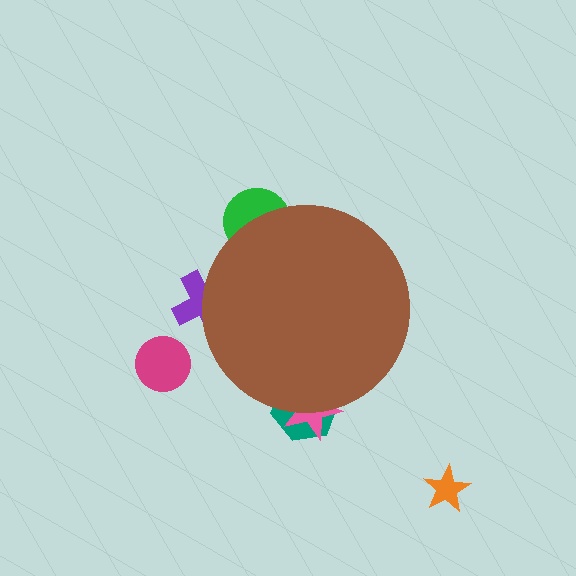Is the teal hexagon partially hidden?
Yes, the teal hexagon is partially hidden behind the brown circle.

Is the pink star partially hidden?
Yes, the pink star is partially hidden behind the brown circle.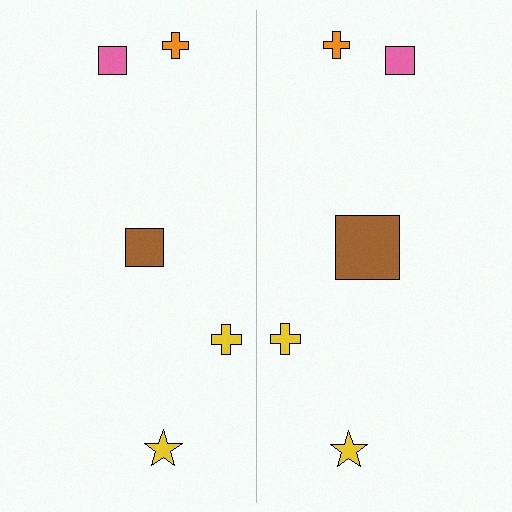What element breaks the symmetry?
The brown square on the right side has a different size than its mirror counterpart.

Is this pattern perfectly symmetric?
No, the pattern is not perfectly symmetric. The brown square on the right side has a different size than its mirror counterpart.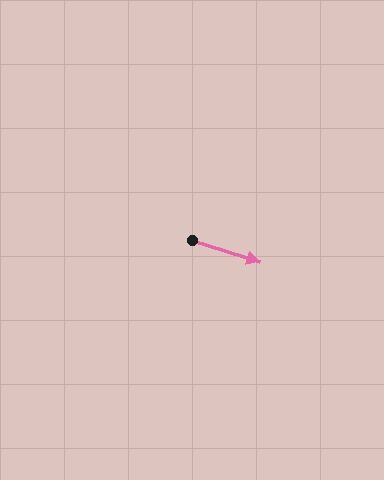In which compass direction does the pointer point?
East.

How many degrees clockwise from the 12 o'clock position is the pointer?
Approximately 108 degrees.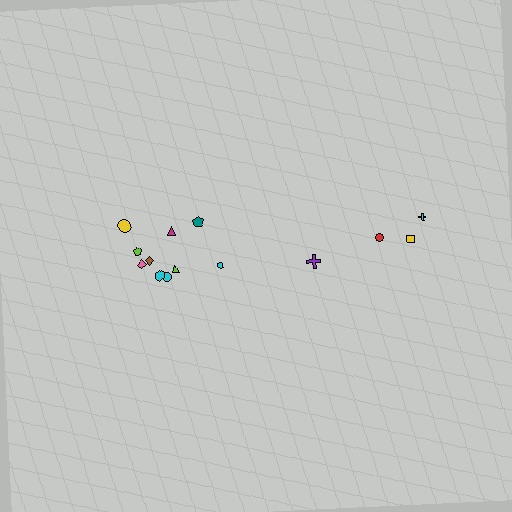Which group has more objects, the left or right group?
The left group.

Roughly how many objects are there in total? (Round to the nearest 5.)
Roughly 15 objects in total.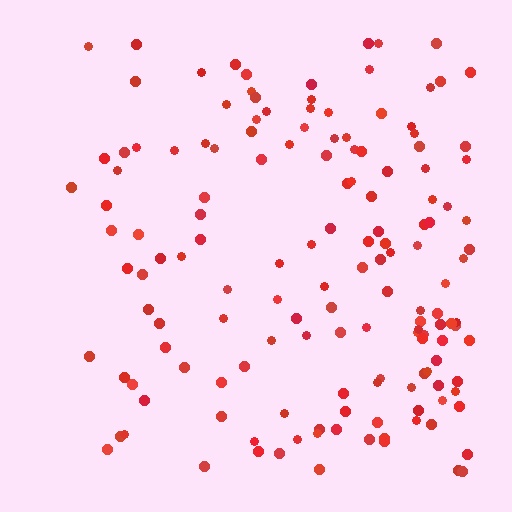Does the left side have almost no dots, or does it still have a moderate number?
Still a moderate number, just noticeably fewer than the right.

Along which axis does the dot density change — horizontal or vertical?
Horizontal.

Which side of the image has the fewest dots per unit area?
The left.